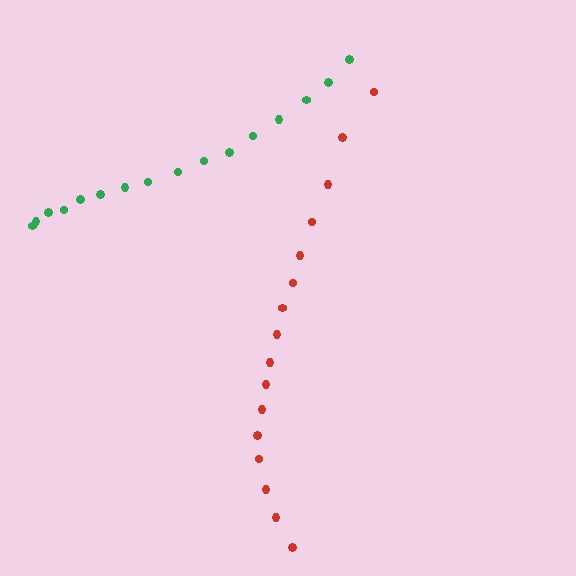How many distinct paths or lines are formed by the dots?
There are 2 distinct paths.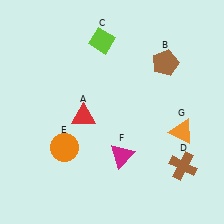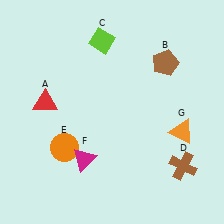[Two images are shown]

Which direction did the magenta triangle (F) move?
The magenta triangle (F) moved left.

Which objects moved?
The objects that moved are: the red triangle (A), the magenta triangle (F).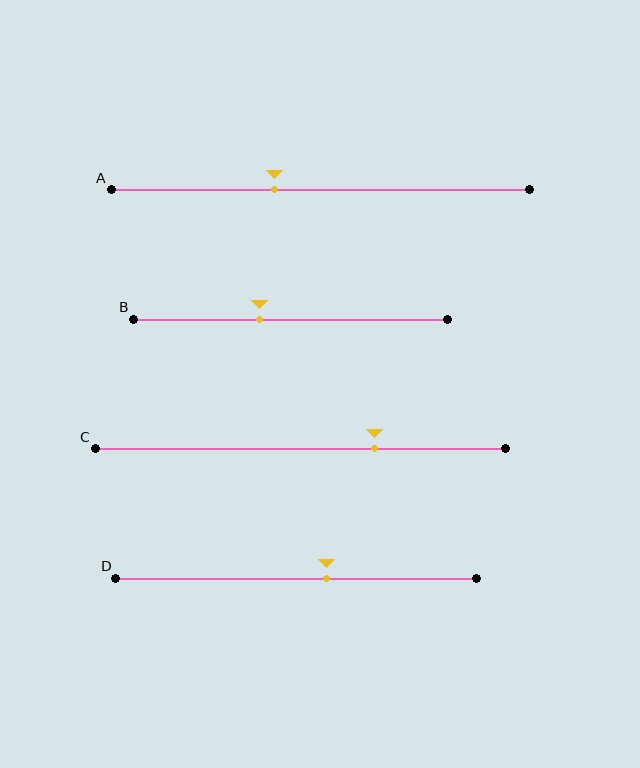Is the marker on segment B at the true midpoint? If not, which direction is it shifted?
No, the marker on segment B is shifted to the left by about 10% of the segment length.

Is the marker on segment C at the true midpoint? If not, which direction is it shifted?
No, the marker on segment C is shifted to the right by about 18% of the segment length.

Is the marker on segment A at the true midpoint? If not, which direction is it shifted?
No, the marker on segment A is shifted to the left by about 11% of the segment length.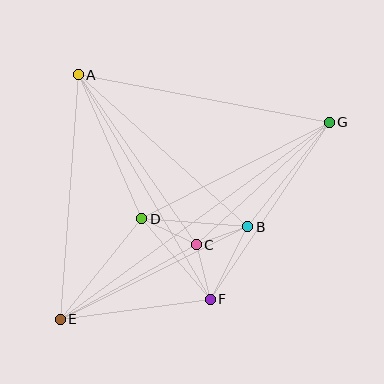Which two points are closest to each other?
Points B and C are closest to each other.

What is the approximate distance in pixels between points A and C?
The distance between A and C is approximately 207 pixels.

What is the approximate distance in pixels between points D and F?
The distance between D and F is approximately 105 pixels.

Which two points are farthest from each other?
Points E and G are farthest from each other.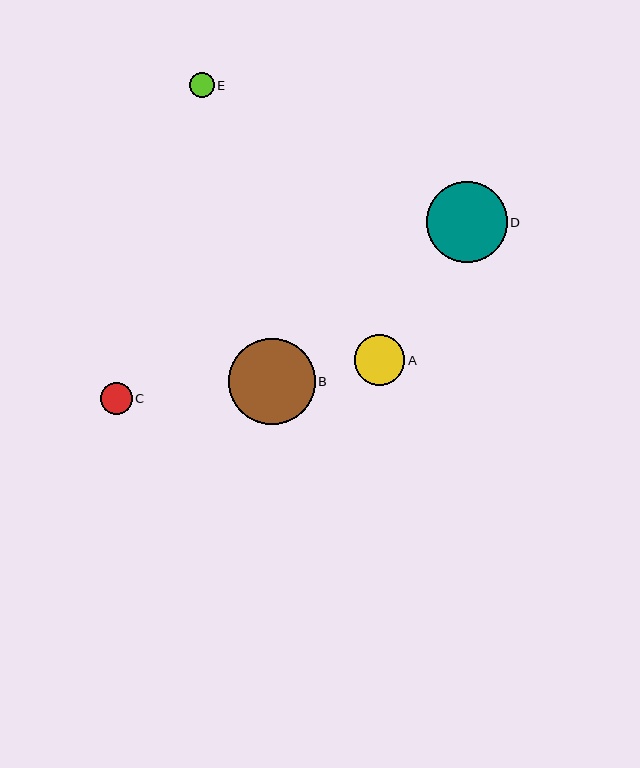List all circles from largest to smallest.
From largest to smallest: B, D, A, C, E.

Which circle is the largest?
Circle B is the largest with a size of approximately 86 pixels.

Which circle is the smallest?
Circle E is the smallest with a size of approximately 25 pixels.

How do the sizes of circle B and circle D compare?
Circle B and circle D are approximately the same size.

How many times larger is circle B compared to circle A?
Circle B is approximately 1.7 times the size of circle A.